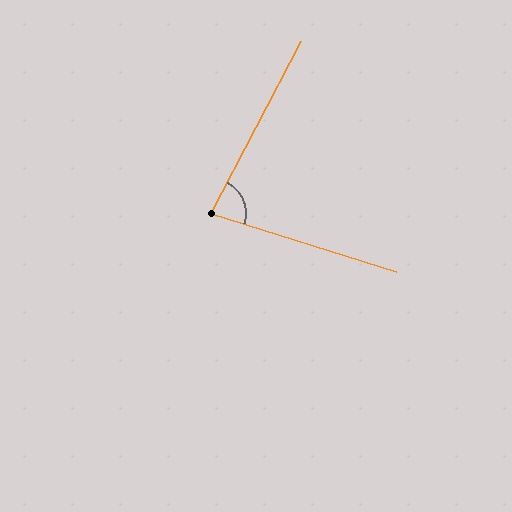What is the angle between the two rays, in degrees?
Approximately 80 degrees.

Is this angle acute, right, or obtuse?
It is acute.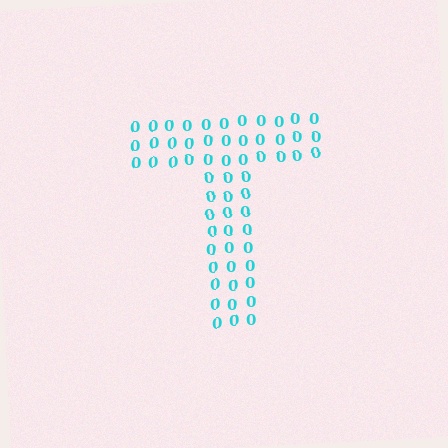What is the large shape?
The large shape is the letter T.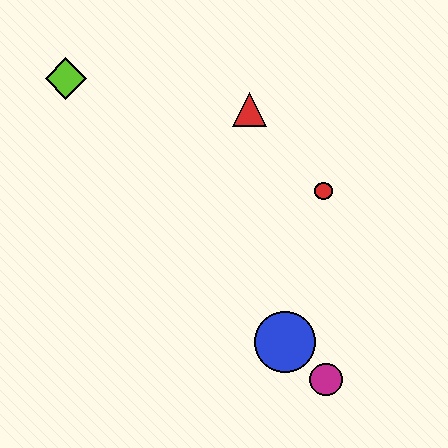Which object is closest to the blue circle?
The magenta circle is closest to the blue circle.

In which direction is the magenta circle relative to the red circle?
The magenta circle is below the red circle.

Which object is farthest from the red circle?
The lime diamond is farthest from the red circle.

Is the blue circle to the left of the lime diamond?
No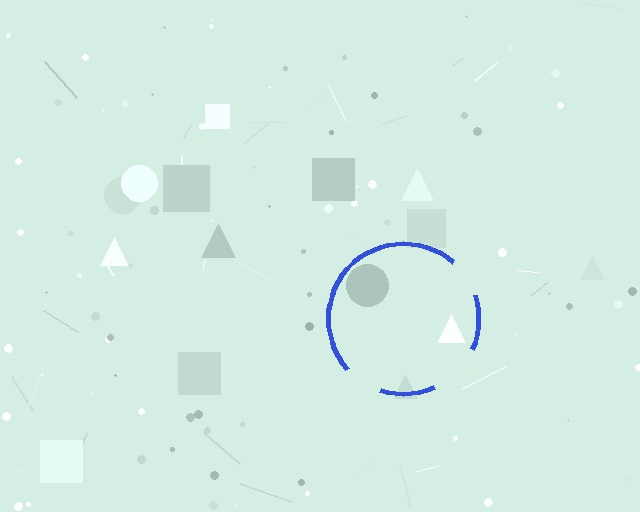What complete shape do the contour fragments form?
The contour fragments form a circle.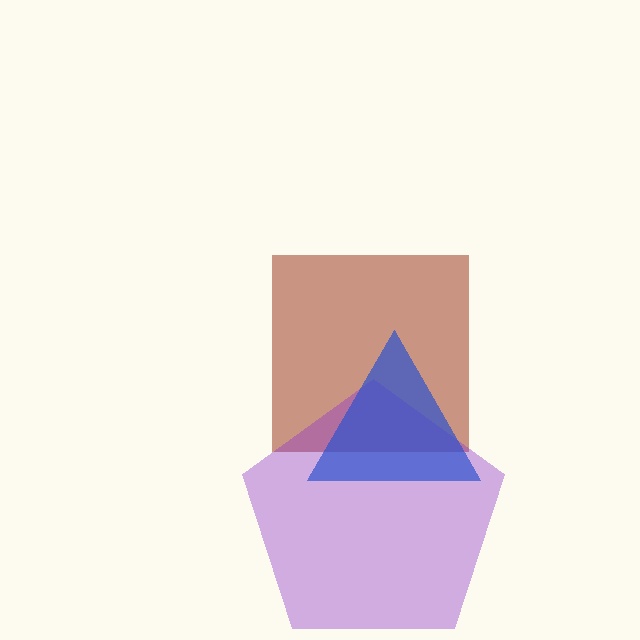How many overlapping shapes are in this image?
There are 3 overlapping shapes in the image.